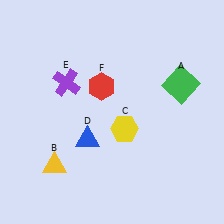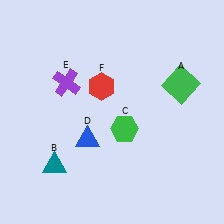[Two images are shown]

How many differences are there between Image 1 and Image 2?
There are 2 differences between the two images.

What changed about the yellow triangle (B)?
In Image 1, B is yellow. In Image 2, it changed to teal.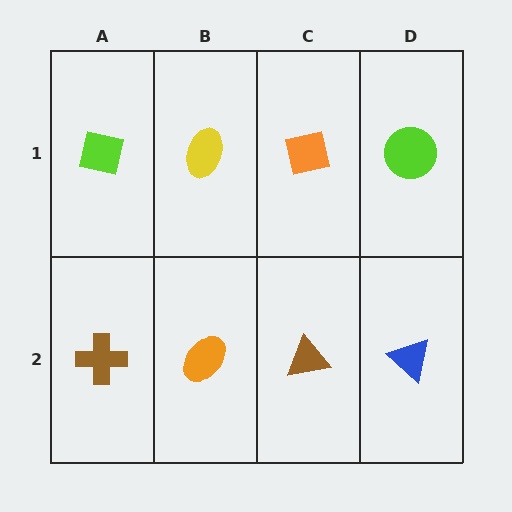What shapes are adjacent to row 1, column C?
A brown triangle (row 2, column C), a yellow ellipse (row 1, column B), a lime circle (row 1, column D).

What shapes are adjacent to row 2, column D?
A lime circle (row 1, column D), a brown triangle (row 2, column C).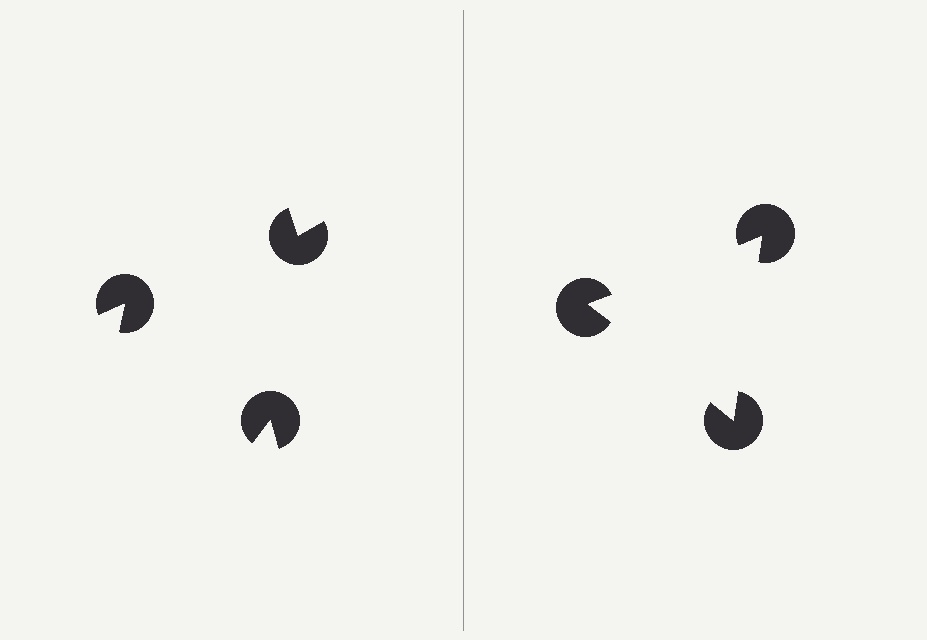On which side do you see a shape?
An illusory triangle appears on the right side. On the left side the wedge cuts are rotated, so no coherent shape forms.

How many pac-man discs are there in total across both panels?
6 — 3 on each side.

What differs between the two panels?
The pac-man discs are positioned identically on both sides; only the wedge orientations differ. On the right they align to a triangle; on the left they are misaligned.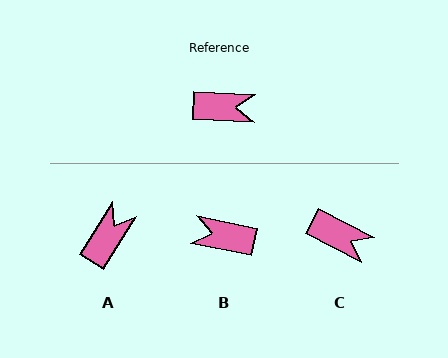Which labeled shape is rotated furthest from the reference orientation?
B, about 171 degrees away.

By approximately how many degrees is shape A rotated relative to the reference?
Approximately 62 degrees counter-clockwise.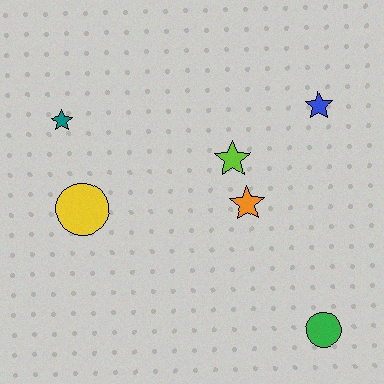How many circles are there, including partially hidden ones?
There are 2 circles.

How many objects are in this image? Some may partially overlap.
There are 6 objects.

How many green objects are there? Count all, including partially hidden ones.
There is 1 green object.